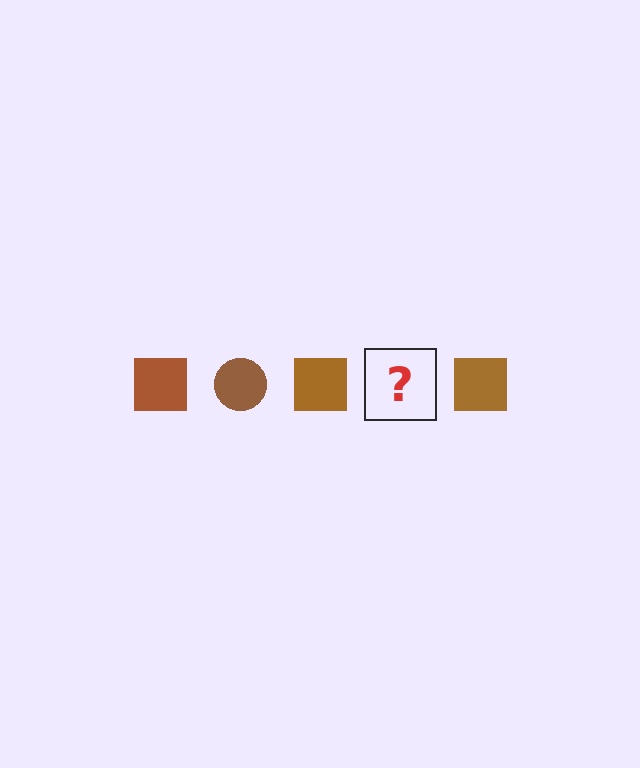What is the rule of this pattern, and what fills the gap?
The rule is that the pattern cycles through square, circle shapes in brown. The gap should be filled with a brown circle.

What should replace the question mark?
The question mark should be replaced with a brown circle.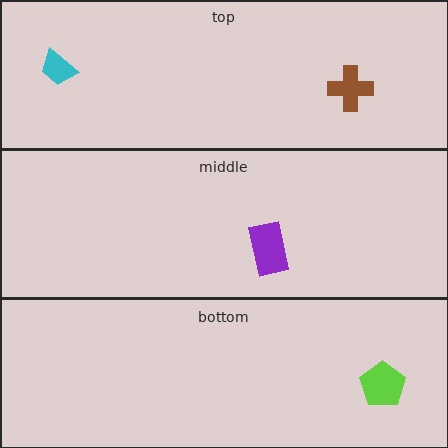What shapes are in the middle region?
The purple rectangle.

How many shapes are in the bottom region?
1.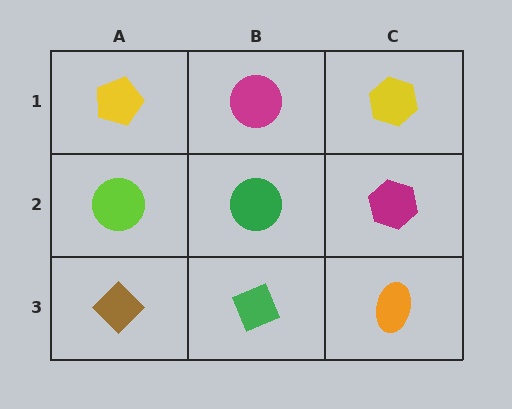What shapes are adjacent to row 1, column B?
A green circle (row 2, column B), a yellow pentagon (row 1, column A), a yellow hexagon (row 1, column C).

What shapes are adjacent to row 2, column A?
A yellow pentagon (row 1, column A), a brown diamond (row 3, column A), a green circle (row 2, column B).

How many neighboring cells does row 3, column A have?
2.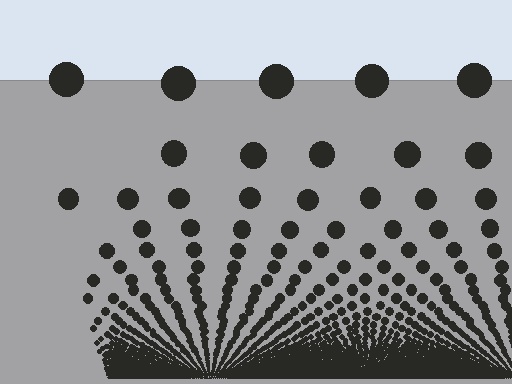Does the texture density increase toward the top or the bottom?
Density increases toward the bottom.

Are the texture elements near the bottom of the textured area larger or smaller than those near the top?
Smaller. The gradient is inverted — elements near the bottom are smaller and denser.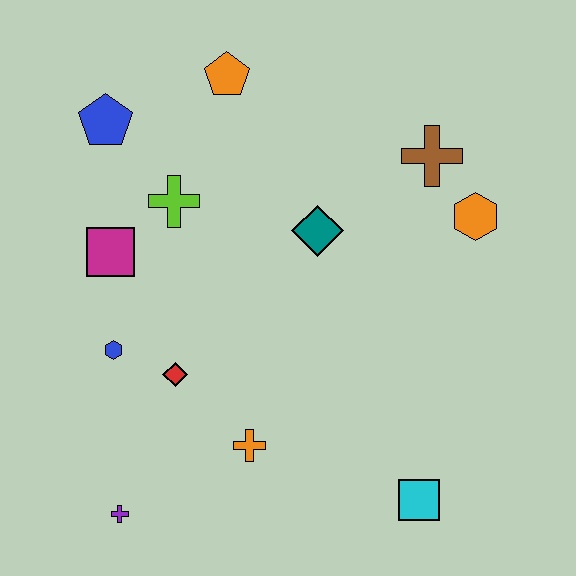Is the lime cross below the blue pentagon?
Yes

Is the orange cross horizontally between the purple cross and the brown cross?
Yes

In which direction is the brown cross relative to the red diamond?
The brown cross is to the right of the red diamond.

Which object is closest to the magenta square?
The lime cross is closest to the magenta square.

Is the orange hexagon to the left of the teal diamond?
No